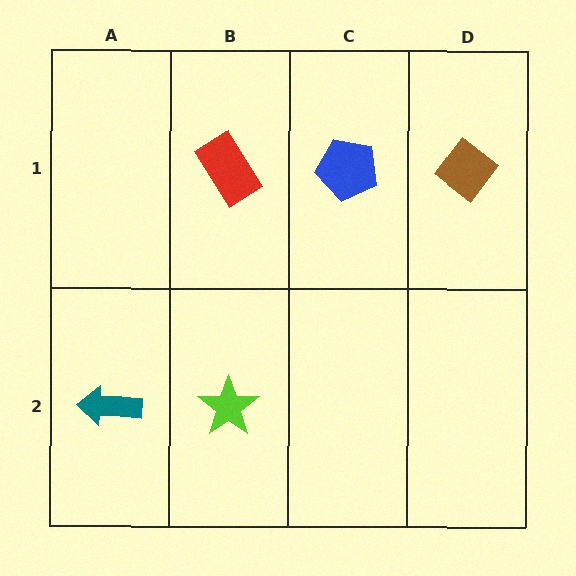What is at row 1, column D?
A brown diamond.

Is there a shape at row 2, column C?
No, that cell is empty.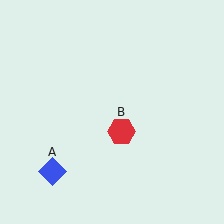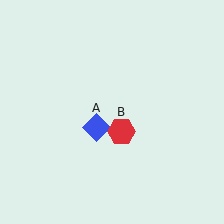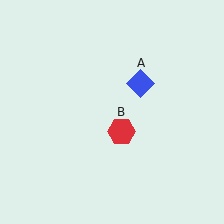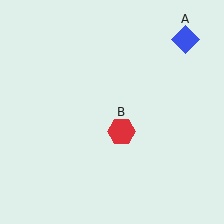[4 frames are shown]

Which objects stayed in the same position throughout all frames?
Red hexagon (object B) remained stationary.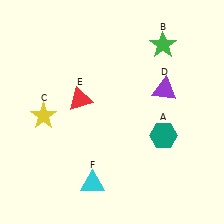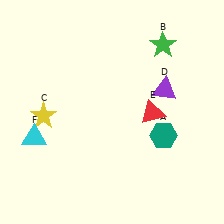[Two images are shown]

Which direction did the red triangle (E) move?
The red triangle (E) moved right.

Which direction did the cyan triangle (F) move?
The cyan triangle (F) moved left.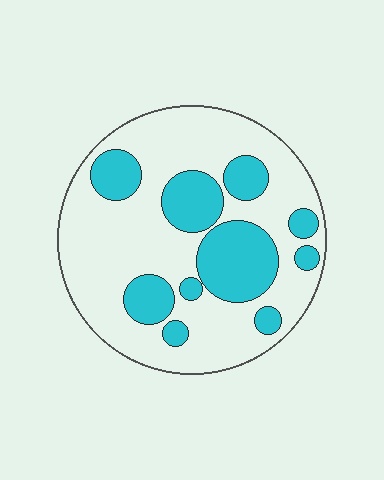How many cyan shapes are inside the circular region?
10.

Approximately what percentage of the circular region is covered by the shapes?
Approximately 30%.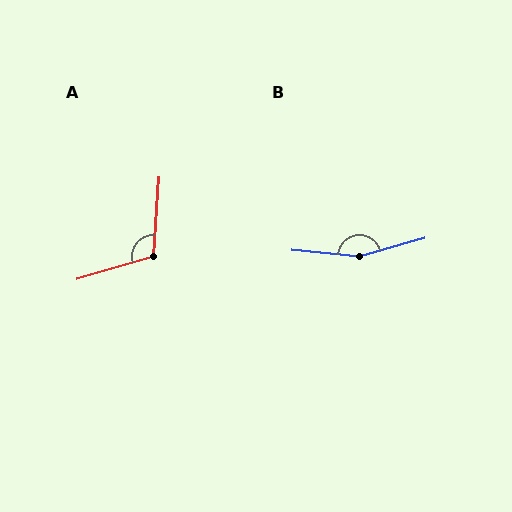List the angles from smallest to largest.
A (110°), B (159°).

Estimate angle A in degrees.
Approximately 110 degrees.